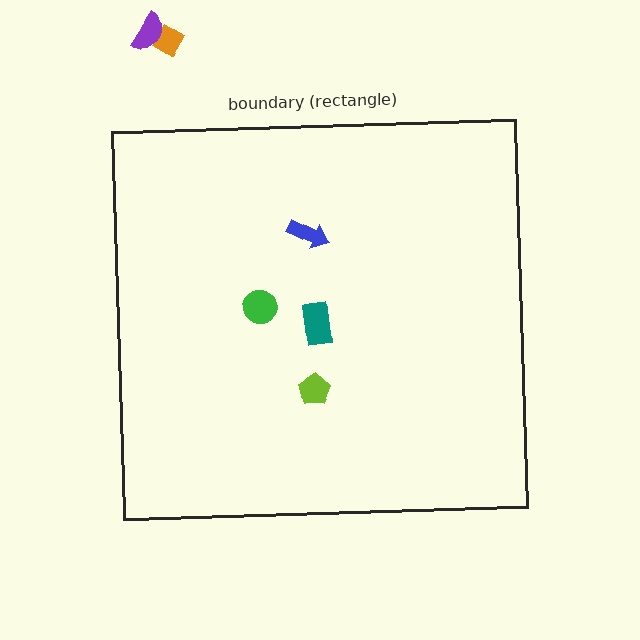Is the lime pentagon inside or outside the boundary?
Inside.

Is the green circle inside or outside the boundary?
Inside.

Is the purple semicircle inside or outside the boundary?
Outside.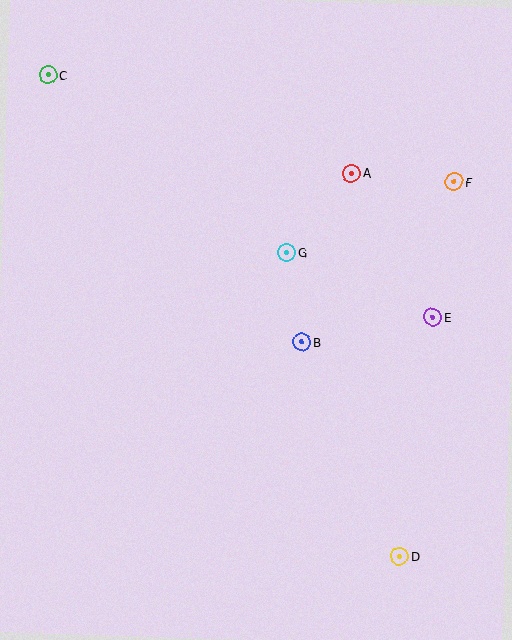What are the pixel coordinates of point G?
Point G is at (287, 253).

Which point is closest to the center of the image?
Point B at (302, 342) is closest to the center.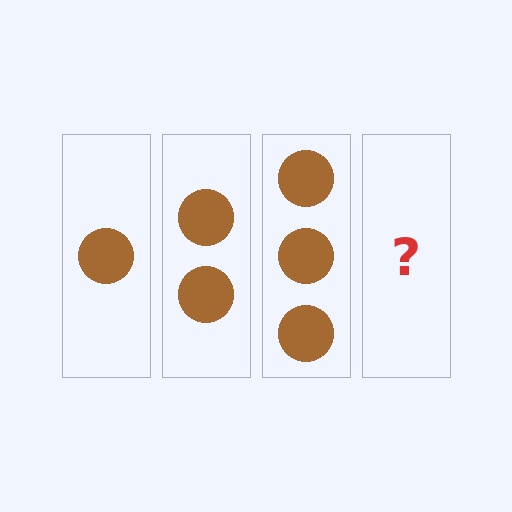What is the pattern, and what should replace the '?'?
The pattern is that each step adds one more circle. The '?' should be 4 circles.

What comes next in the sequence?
The next element should be 4 circles.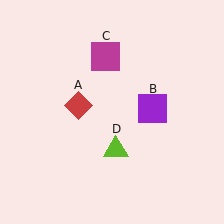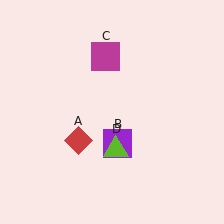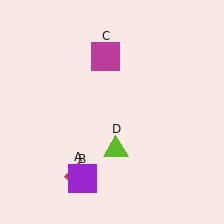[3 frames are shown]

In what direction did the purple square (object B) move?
The purple square (object B) moved down and to the left.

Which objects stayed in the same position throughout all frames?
Magenta square (object C) and lime triangle (object D) remained stationary.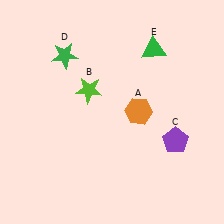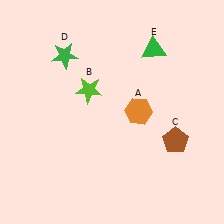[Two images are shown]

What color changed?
The pentagon (C) changed from purple in Image 1 to brown in Image 2.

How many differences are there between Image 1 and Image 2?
There is 1 difference between the two images.